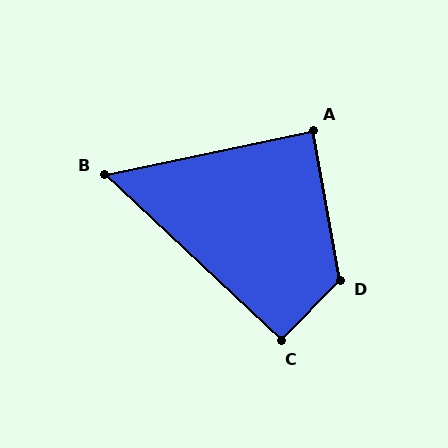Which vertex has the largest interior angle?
D, at approximately 125 degrees.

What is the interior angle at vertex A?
Approximately 88 degrees (approximately right).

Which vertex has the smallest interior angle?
B, at approximately 55 degrees.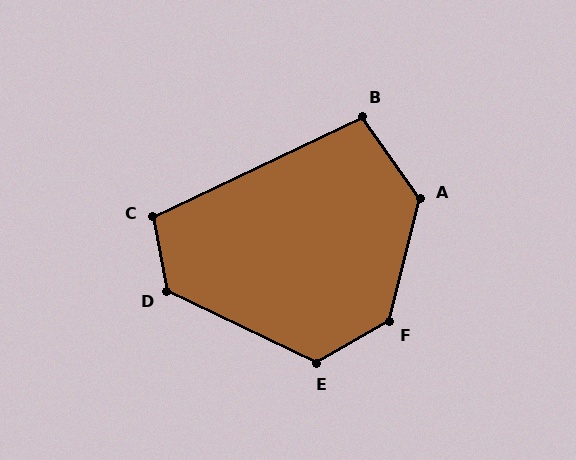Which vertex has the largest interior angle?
F, at approximately 134 degrees.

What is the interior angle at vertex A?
Approximately 131 degrees (obtuse).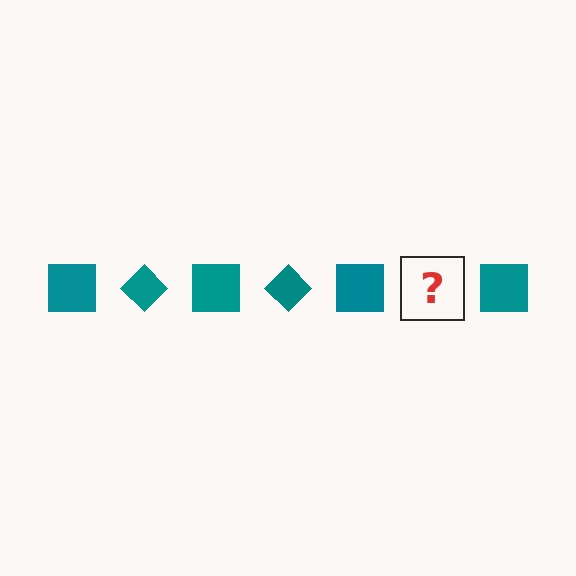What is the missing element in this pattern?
The missing element is a teal diamond.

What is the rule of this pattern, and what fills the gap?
The rule is that the pattern cycles through square, diamond shapes in teal. The gap should be filled with a teal diamond.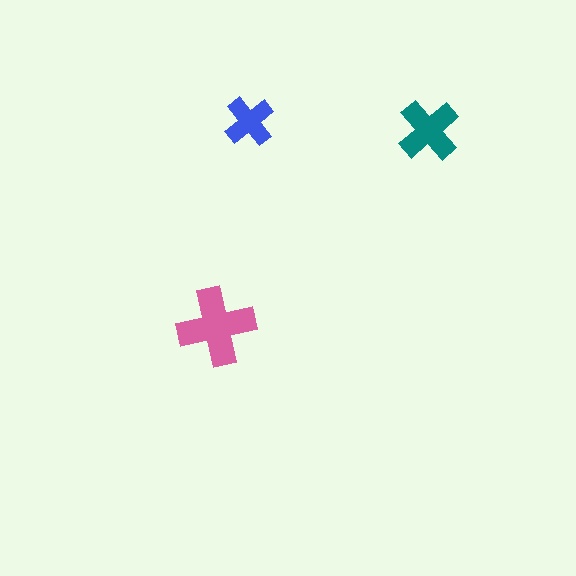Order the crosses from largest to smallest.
the pink one, the teal one, the blue one.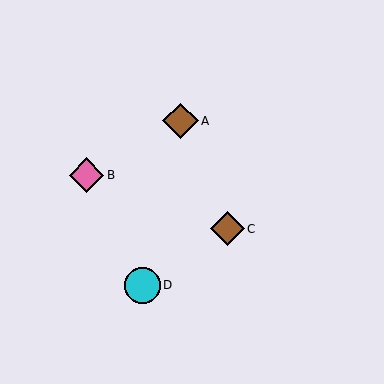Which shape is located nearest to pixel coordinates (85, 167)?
The pink diamond (labeled B) at (87, 175) is nearest to that location.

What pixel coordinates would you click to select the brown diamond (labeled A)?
Click at (180, 121) to select the brown diamond A.